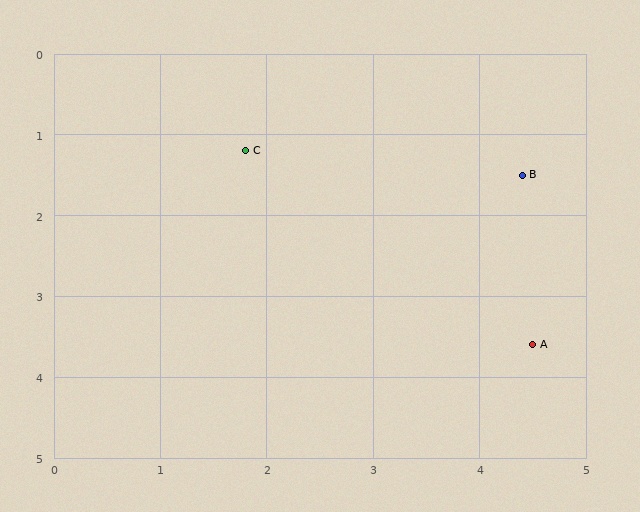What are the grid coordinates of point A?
Point A is at approximately (4.5, 3.6).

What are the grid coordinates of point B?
Point B is at approximately (4.4, 1.5).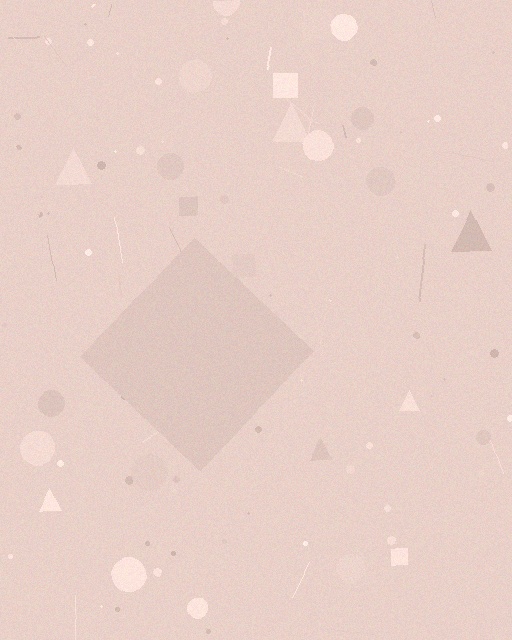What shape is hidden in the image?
A diamond is hidden in the image.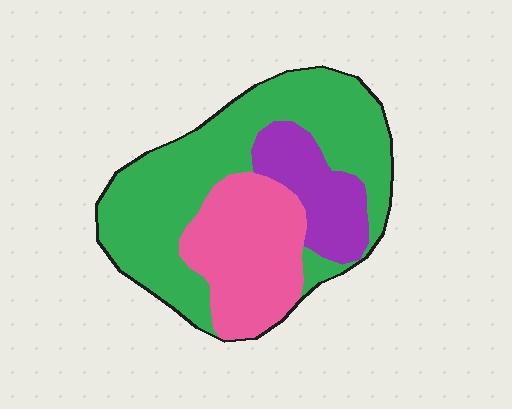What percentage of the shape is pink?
Pink covers around 30% of the shape.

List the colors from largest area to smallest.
From largest to smallest: green, pink, purple.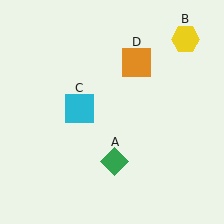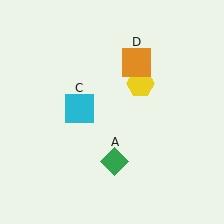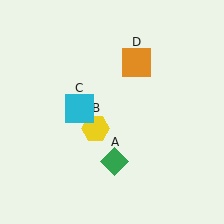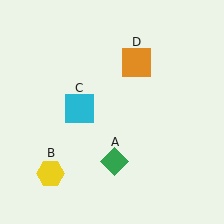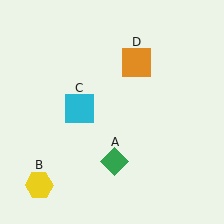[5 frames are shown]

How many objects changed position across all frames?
1 object changed position: yellow hexagon (object B).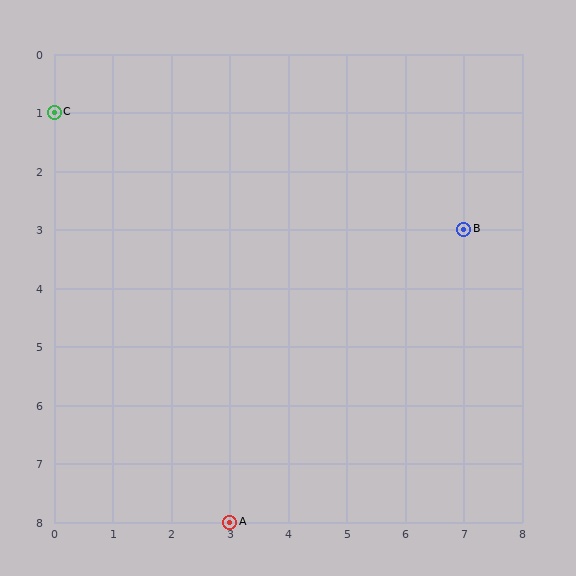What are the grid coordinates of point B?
Point B is at grid coordinates (7, 3).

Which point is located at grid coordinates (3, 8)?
Point A is at (3, 8).